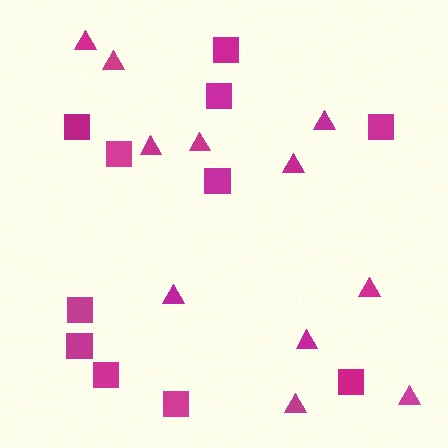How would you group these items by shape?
There are 2 groups: one group of triangles (11) and one group of squares (11).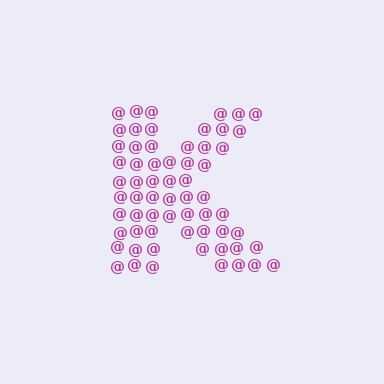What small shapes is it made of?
It is made of small at signs.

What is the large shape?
The large shape is the letter K.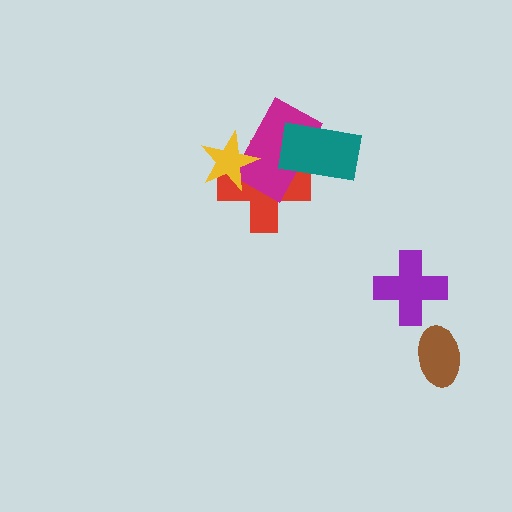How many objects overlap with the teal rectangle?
2 objects overlap with the teal rectangle.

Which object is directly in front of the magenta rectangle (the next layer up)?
The teal rectangle is directly in front of the magenta rectangle.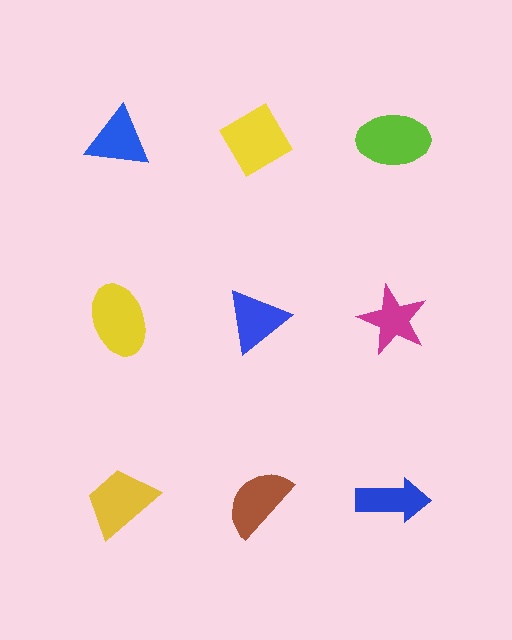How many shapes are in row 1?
3 shapes.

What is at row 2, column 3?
A magenta star.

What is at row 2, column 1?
A yellow ellipse.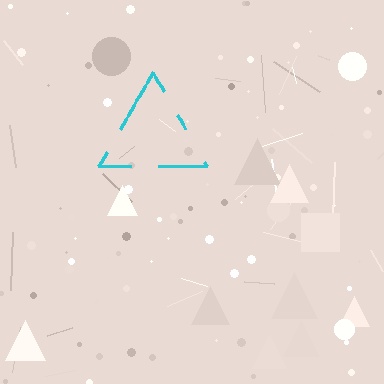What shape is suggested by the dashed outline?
The dashed outline suggests a triangle.